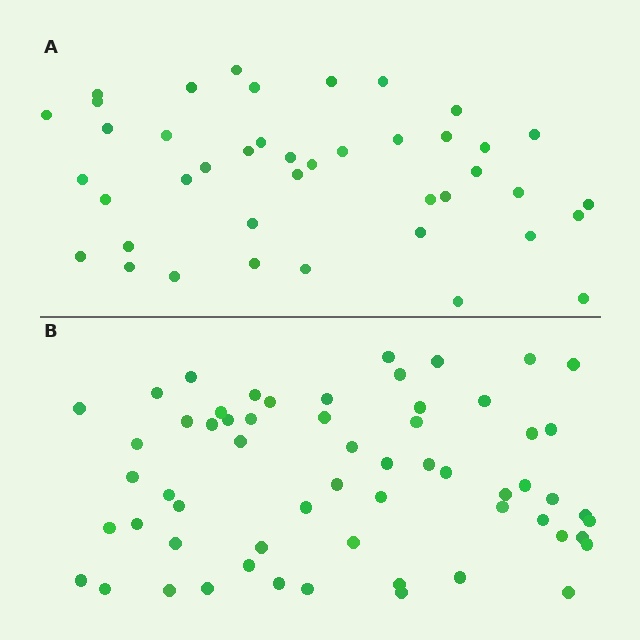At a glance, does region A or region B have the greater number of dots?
Region B (the bottom region) has more dots.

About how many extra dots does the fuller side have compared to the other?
Region B has approximately 20 more dots than region A.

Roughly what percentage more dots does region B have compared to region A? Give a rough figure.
About 45% more.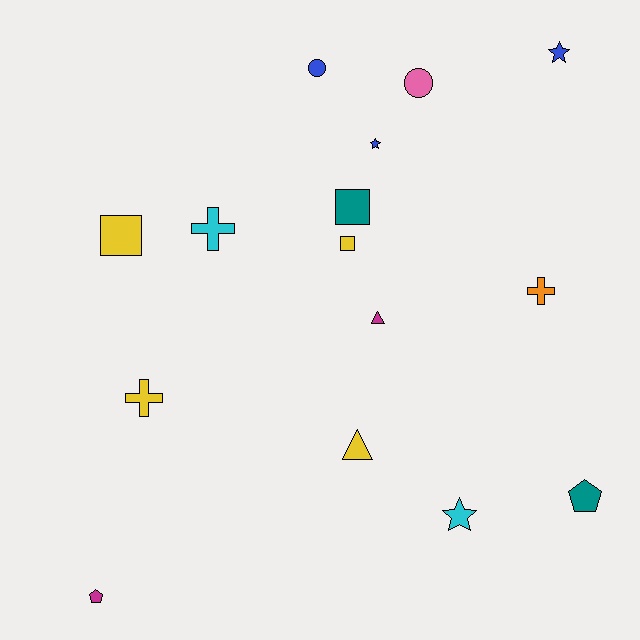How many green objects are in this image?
There are no green objects.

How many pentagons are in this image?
There are 2 pentagons.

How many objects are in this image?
There are 15 objects.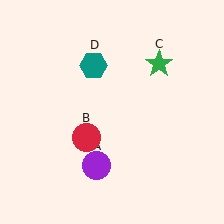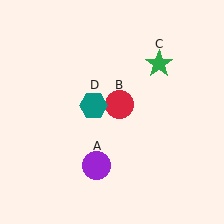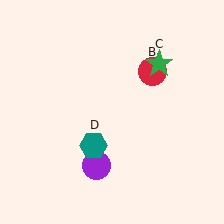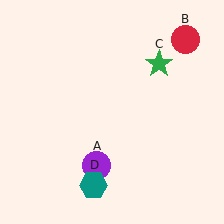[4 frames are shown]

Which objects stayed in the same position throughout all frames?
Purple circle (object A) and green star (object C) remained stationary.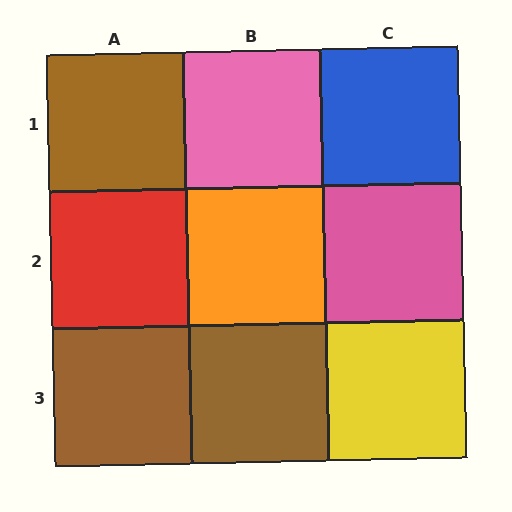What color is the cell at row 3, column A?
Brown.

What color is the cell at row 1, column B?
Pink.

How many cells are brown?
3 cells are brown.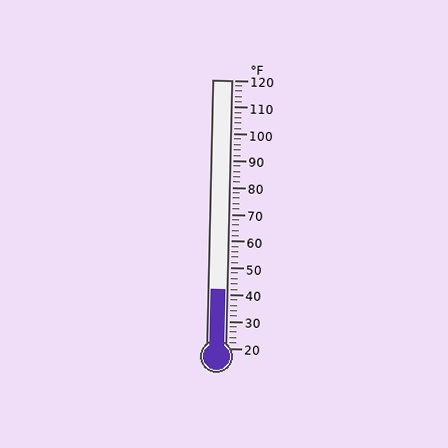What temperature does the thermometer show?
The thermometer shows approximately 42°F.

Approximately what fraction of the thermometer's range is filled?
The thermometer is filled to approximately 20% of its range.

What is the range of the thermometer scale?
The thermometer scale ranges from 20°F to 120°F.